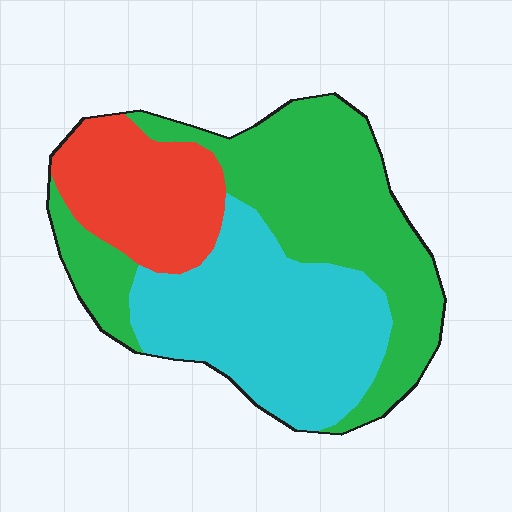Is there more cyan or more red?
Cyan.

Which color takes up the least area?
Red, at roughly 20%.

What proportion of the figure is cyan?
Cyan takes up between a third and a half of the figure.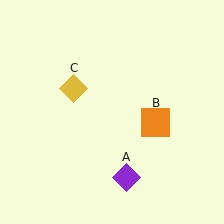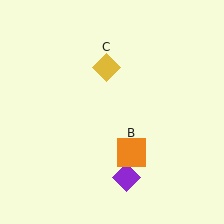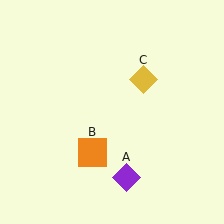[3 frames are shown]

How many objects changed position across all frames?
2 objects changed position: orange square (object B), yellow diamond (object C).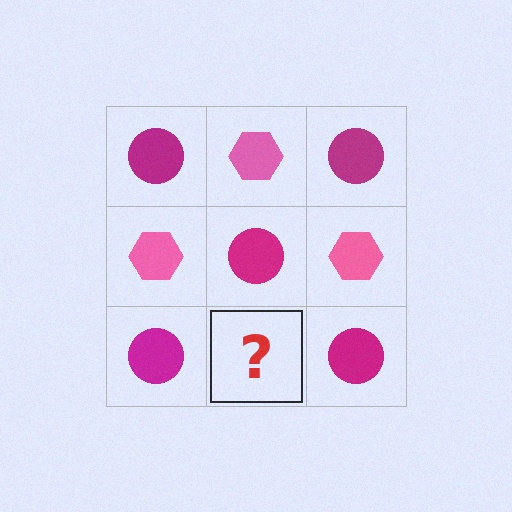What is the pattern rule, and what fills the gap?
The rule is that it alternates magenta circle and pink hexagon in a checkerboard pattern. The gap should be filled with a pink hexagon.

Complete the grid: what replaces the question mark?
The question mark should be replaced with a pink hexagon.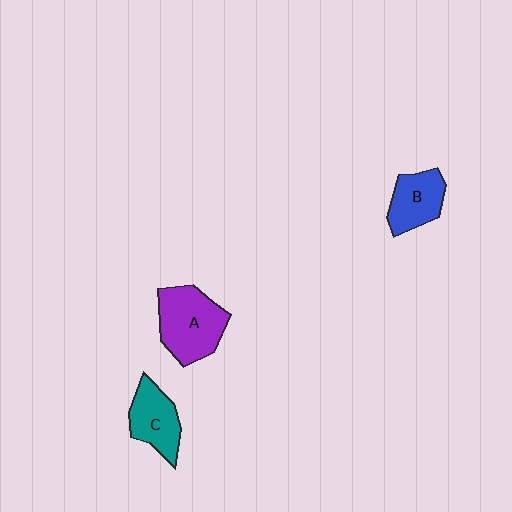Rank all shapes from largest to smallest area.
From largest to smallest: A (purple), C (teal), B (blue).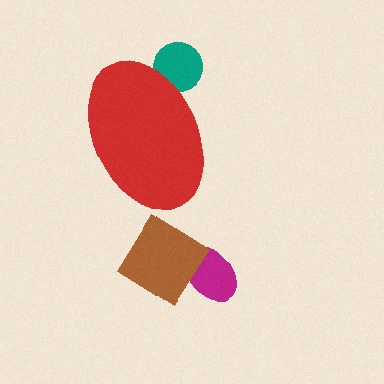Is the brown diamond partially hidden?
No, the brown diamond is fully visible.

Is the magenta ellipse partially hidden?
No, the magenta ellipse is fully visible.